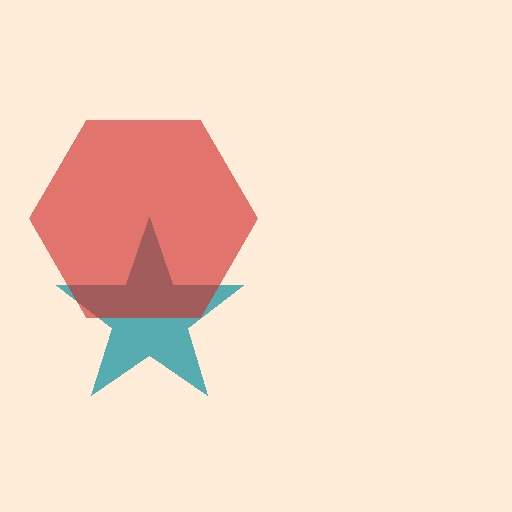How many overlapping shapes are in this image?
There are 2 overlapping shapes in the image.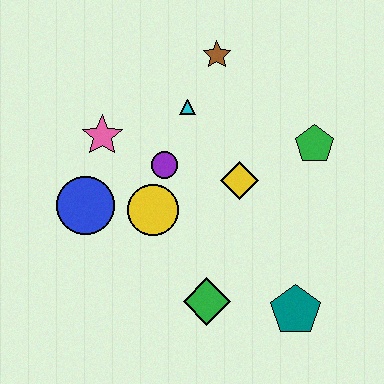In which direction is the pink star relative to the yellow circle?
The pink star is above the yellow circle.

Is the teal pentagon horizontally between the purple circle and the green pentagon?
Yes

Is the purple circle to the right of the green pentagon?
No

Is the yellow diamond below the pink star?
Yes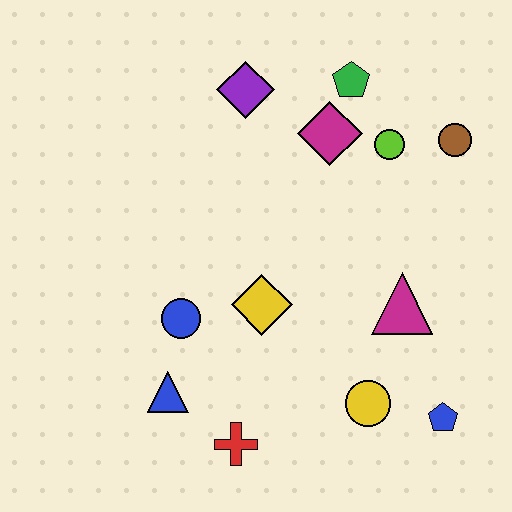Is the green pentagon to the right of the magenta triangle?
No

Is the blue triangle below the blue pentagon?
No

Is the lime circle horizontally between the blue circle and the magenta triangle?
Yes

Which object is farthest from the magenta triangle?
The purple diamond is farthest from the magenta triangle.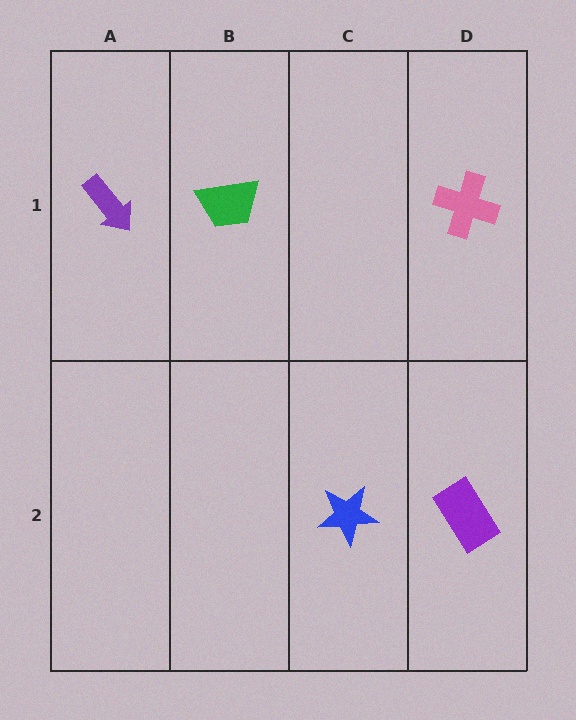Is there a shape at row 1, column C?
No, that cell is empty.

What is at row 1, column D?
A pink cross.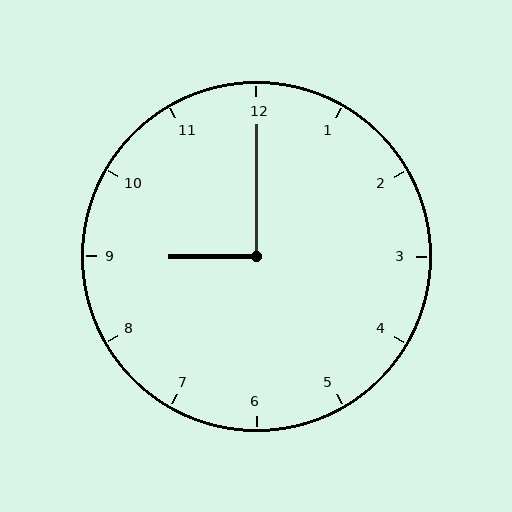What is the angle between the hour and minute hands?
Approximately 90 degrees.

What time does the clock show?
9:00.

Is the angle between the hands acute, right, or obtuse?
It is right.